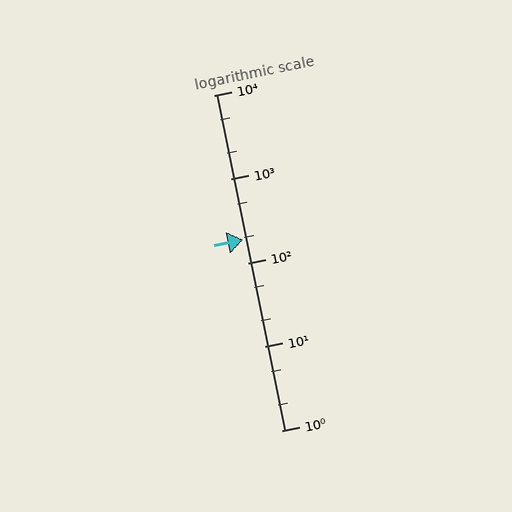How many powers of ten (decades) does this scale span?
The scale spans 4 decades, from 1 to 10000.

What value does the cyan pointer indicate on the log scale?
The pointer indicates approximately 190.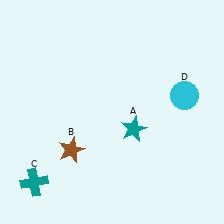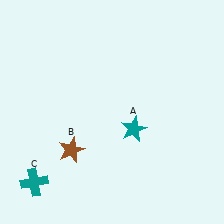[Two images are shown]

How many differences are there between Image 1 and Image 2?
There is 1 difference between the two images.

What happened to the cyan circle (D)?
The cyan circle (D) was removed in Image 2. It was in the top-right area of Image 1.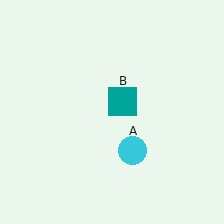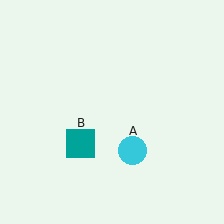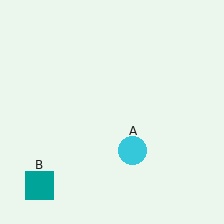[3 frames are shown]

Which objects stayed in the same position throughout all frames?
Cyan circle (object A) remained stationary.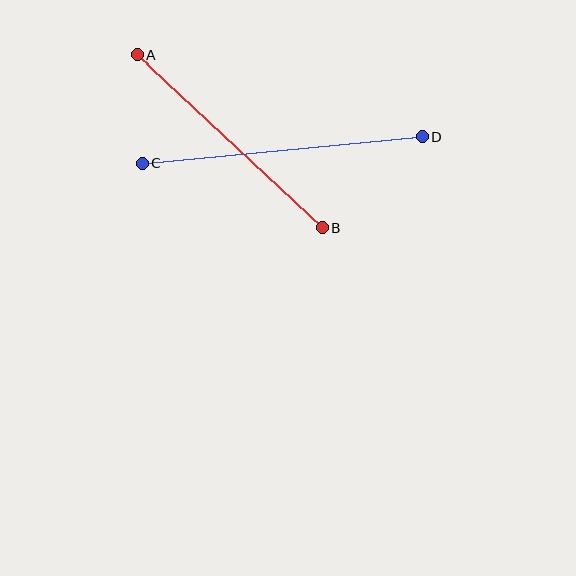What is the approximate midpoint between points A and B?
The midpoint is at approximately (230, 141) pixels.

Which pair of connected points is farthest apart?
Points C and D are farthest apart.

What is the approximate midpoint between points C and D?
The midpoint is at approximately (283, 150) pixels.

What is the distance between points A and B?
The distance is approximately 254 pixels.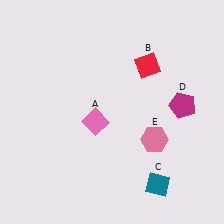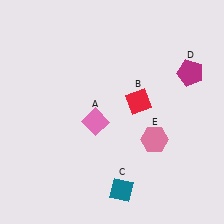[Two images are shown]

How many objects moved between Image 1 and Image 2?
3 objects moved between the two images.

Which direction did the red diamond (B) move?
The red diamond (B) moved down.